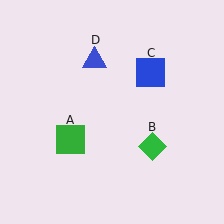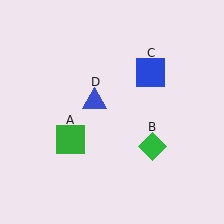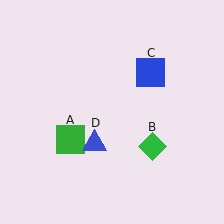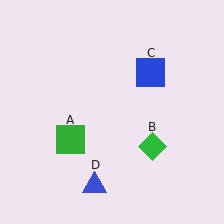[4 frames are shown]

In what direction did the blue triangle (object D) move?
The blue triangle (object D) moved down.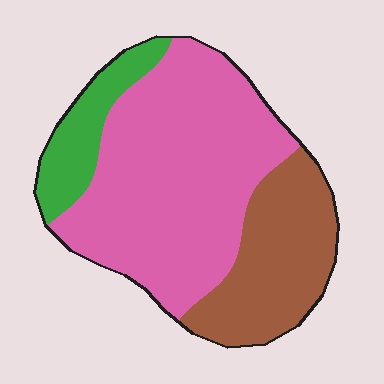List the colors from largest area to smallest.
From largest to smallest: pink, brown, green.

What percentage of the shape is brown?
Brown covers 27% of the shape.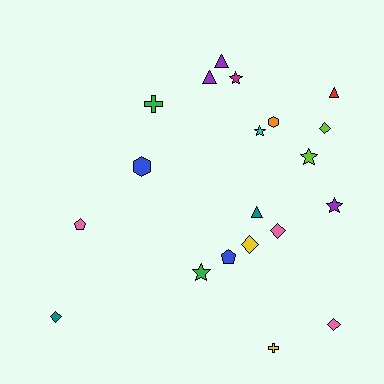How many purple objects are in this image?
There are 3 purple objects.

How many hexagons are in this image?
There are 2 hexagons.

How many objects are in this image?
There are 20 objects.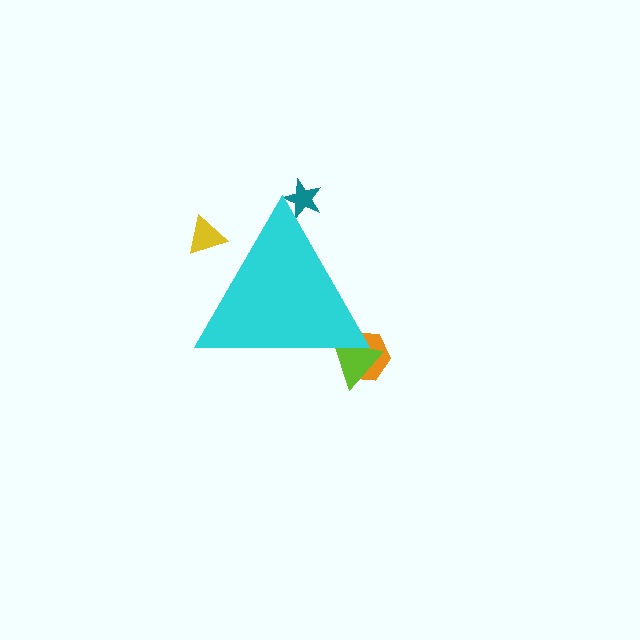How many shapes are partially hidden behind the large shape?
4 shapes are partially hidden.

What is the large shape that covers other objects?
A cyan triangle.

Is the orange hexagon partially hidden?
Yes, the orange hexagon is partially hidden behind the cyan triangle.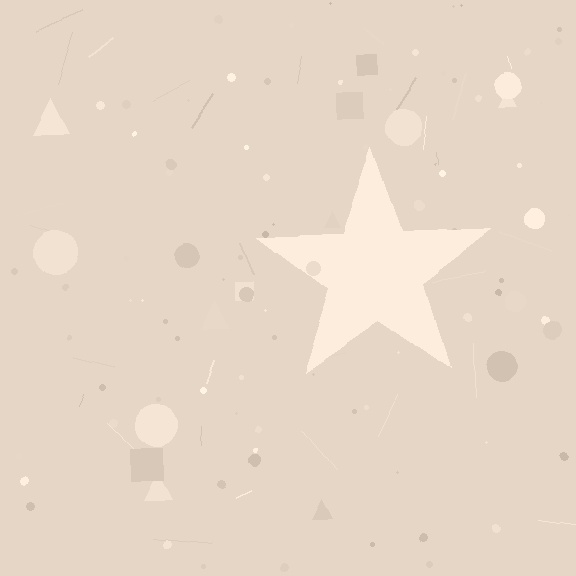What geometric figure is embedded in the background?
A star is embedded in the background.